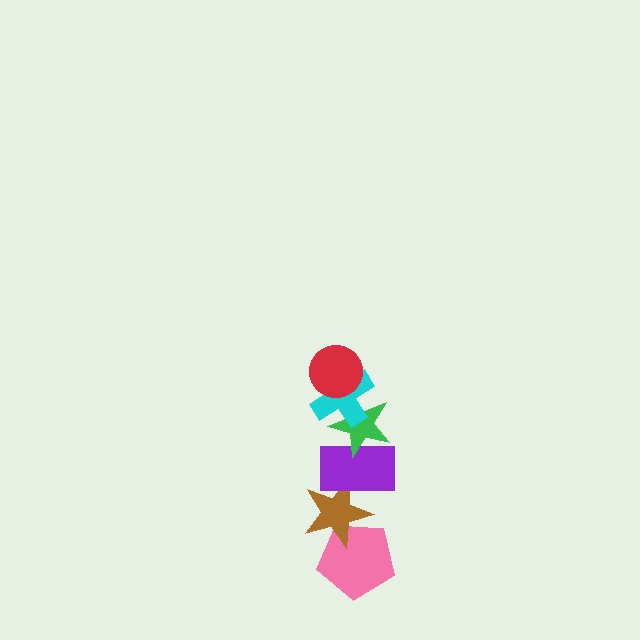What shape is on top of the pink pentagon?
The brown star is on top of the pink pentagon.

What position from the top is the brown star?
The brown star is 5th from the top.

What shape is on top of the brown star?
The purple rectangle is on top of the brown star.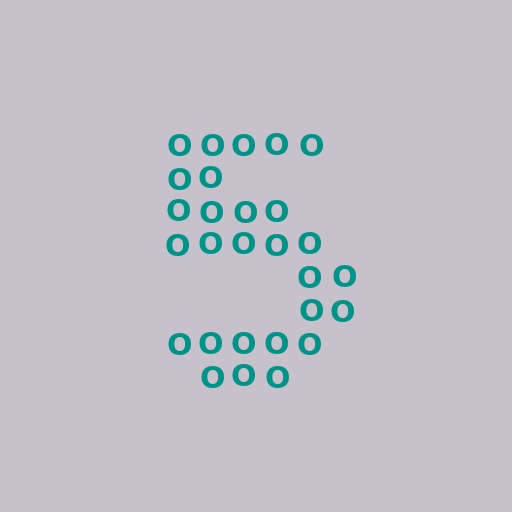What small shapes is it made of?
It is made of small letter O's.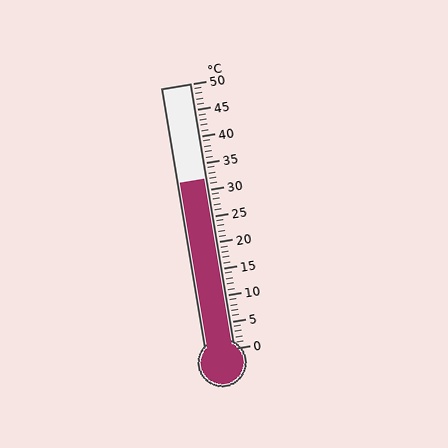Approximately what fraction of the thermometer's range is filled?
The thermometer is filled to approximately 65% of its range.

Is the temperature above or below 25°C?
The temperature is above 25°C.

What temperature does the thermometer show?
The thermometer shows approximately 32°C.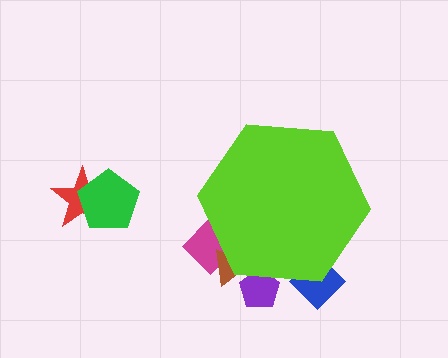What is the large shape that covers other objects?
A lime hexagon.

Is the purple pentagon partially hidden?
Yes, the purple pentagon is partially hidden behind the lime hexagon.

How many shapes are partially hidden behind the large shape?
4 shapes are partially hidden.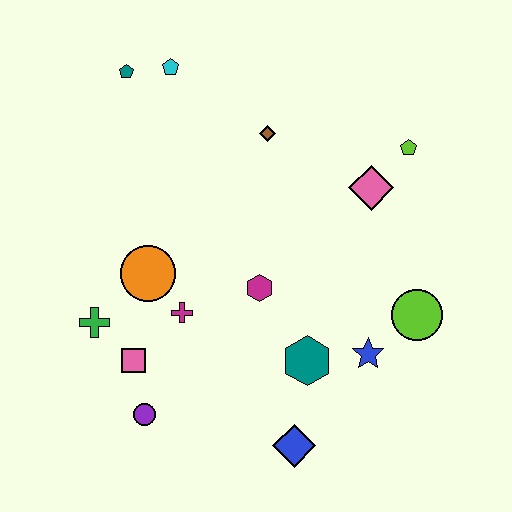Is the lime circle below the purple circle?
No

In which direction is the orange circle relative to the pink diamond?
The orange circle is to the left of the pink diamond.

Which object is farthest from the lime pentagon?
The purple circle is farthest from the lime pentagon.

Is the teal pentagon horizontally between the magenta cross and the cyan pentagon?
No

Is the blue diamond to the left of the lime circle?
Yes